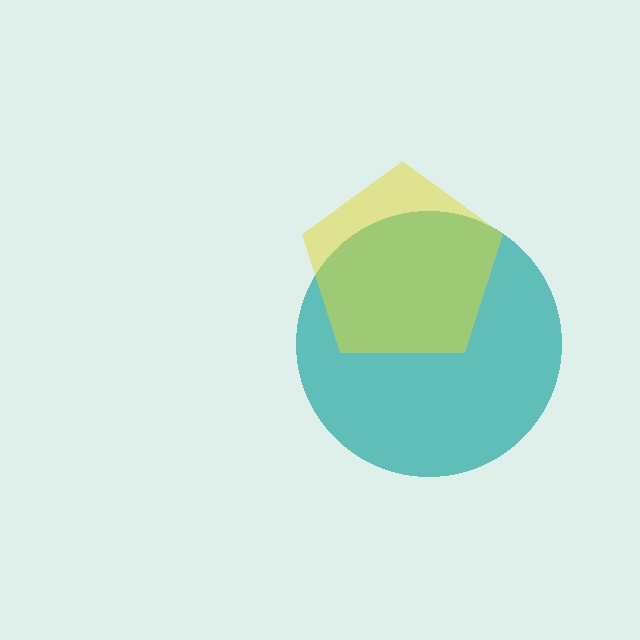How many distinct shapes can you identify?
There are 2 distinct shapes: a teal circle, a yellow pentagon.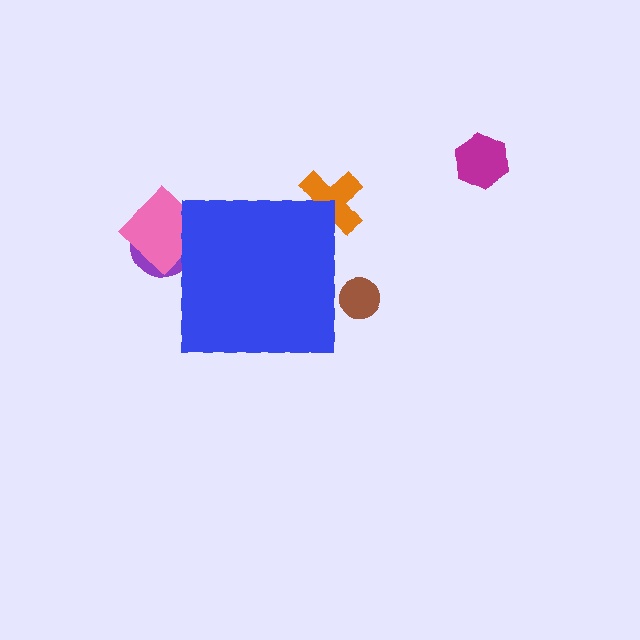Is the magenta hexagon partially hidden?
No, the magenta hexagon is fully visible.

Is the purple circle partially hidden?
Yes, the purple circle is partially hidden behind the blue square.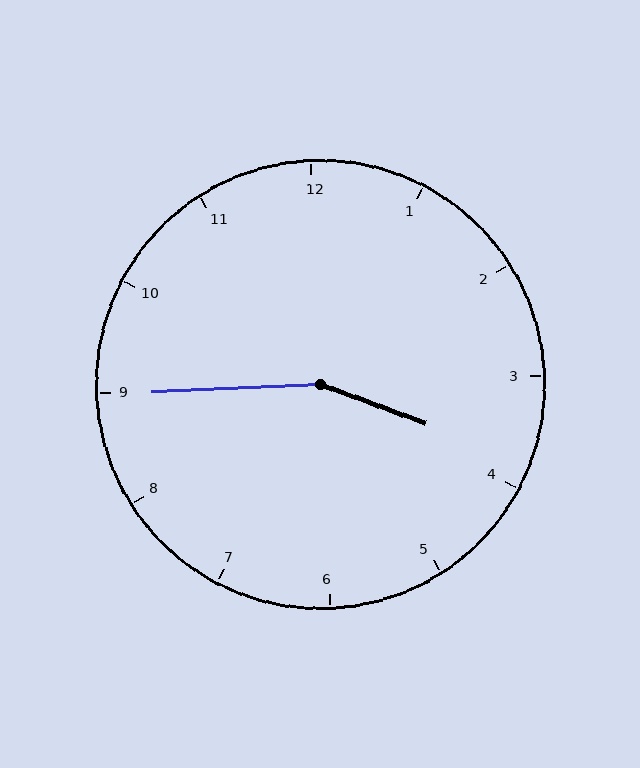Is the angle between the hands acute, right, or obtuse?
It is obtuse.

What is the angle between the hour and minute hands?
Approximately 158 degrees.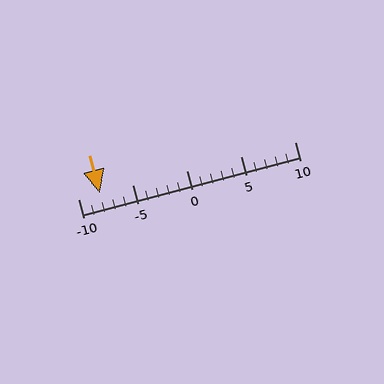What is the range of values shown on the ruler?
The ruler shows values from -10 to 10.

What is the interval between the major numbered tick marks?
The major tick marks are spaced 5 units apart.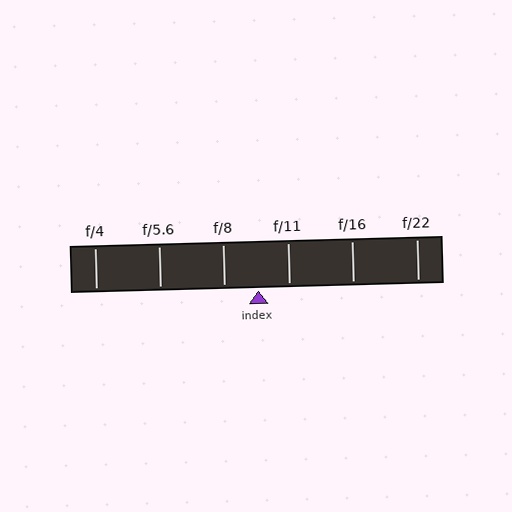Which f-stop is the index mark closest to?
The index mark is closest to f/11.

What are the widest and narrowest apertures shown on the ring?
The widest aperture shown is f/4 and the narrowest is f/22.